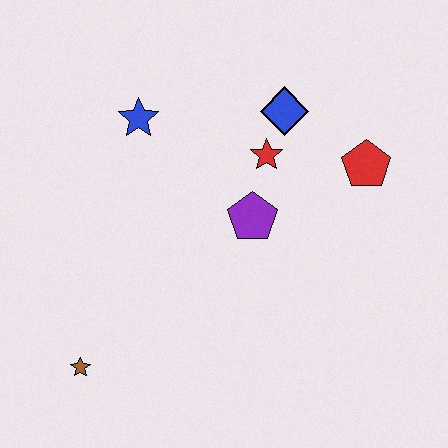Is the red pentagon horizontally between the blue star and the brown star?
No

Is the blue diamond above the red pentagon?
Yes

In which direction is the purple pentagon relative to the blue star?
The purple pentagon is to the right of the blue star.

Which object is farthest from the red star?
The brown star is farthest from the red star.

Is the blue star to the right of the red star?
No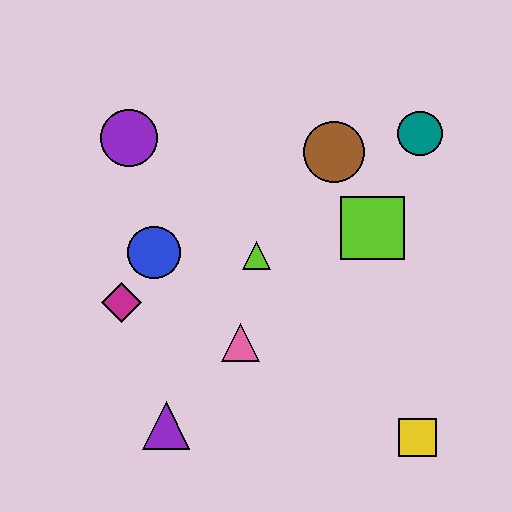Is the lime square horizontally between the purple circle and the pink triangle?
No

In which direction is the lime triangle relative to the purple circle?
The lime triangle is to the right of the purple circle.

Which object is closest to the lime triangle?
The pink triangle is closest to the lime triangle.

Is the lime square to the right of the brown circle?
Yes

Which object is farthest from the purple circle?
The yellow square is farthest from the purple circle.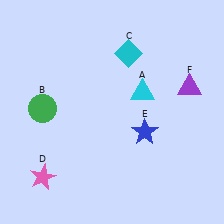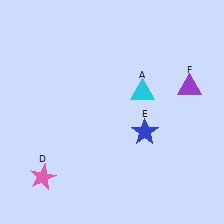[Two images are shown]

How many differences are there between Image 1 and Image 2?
There are 2 differences between the two images.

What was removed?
The green circle (B), the cyan diamond (C) were removed in Image 2.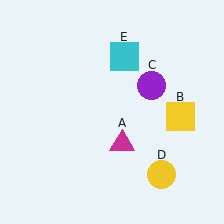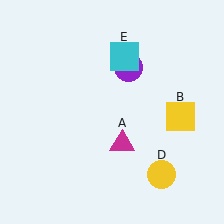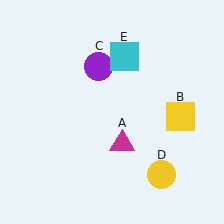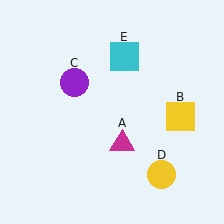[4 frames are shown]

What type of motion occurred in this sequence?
The purple circle (object C) rotated counterclockwise around the center of the scene.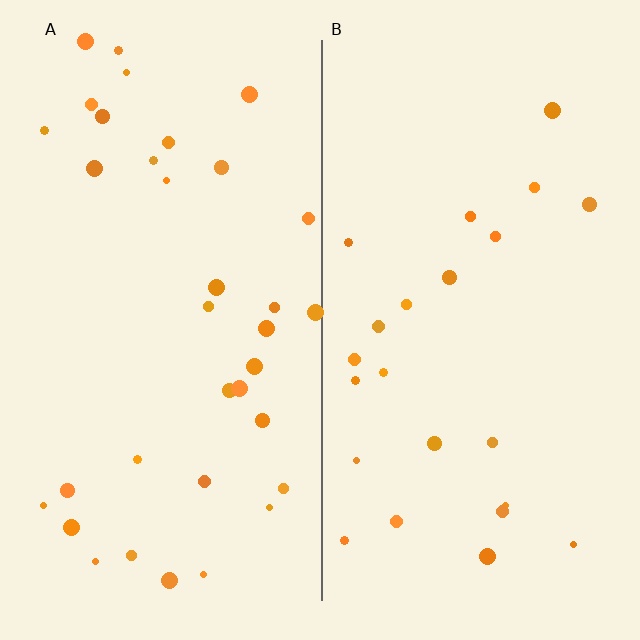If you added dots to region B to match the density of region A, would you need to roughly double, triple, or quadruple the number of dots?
Approximately double.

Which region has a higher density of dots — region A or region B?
A (the left).